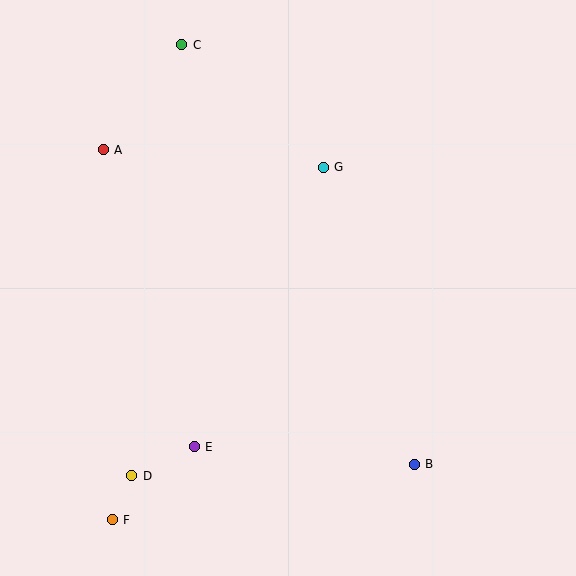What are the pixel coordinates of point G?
Point G is at (323, 167).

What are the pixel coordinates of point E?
Point E is at (194, 447).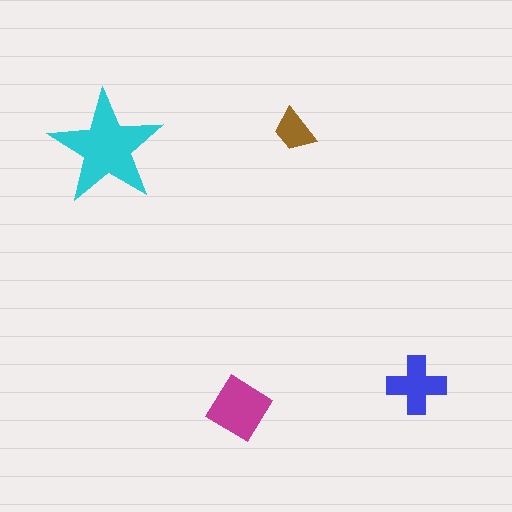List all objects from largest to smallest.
The cyan star, the magenta diamond, the blue cross, the brown trapezoid.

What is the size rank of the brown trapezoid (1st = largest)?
4th.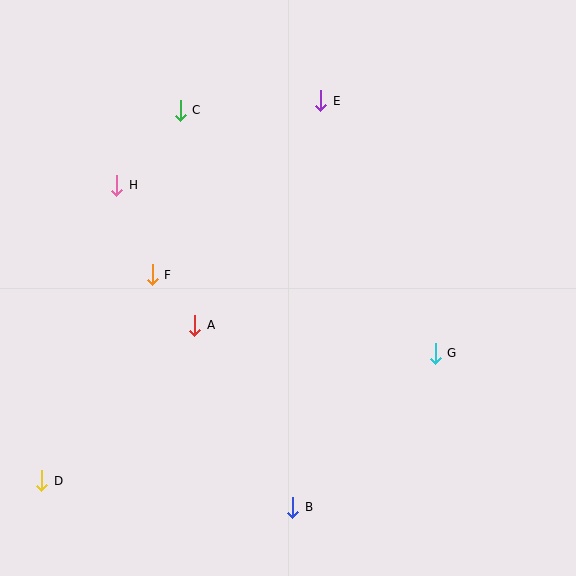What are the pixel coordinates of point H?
Point H is at (117, 185).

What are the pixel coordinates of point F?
Point F is at (152, 275).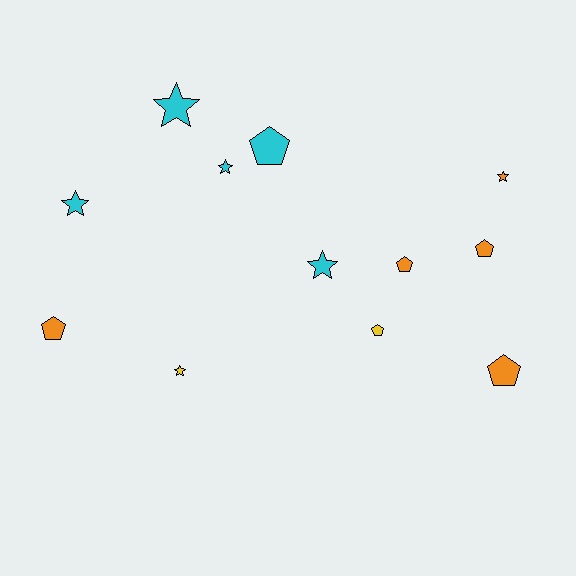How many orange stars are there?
There is 1 orange star.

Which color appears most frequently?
Cyan, with 5 objects.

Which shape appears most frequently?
Star, with 6 objects.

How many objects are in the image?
There are 12 objects.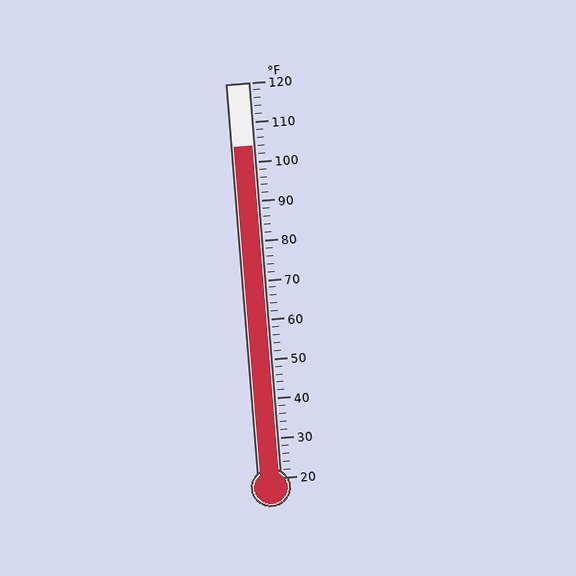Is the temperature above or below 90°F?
The temperature is above 90°F.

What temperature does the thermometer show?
The thermometer shows approximately 104°F.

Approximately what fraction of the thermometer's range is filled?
The thermometer is filled to approximately 85% of its range.